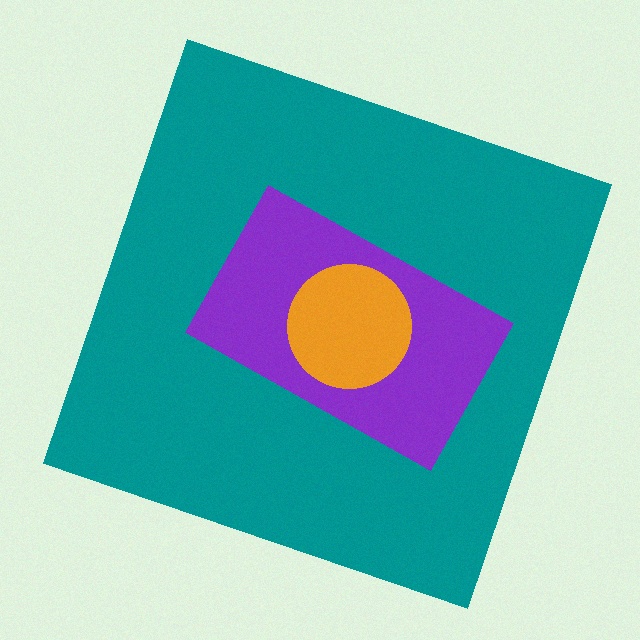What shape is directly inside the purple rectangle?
The orange circle.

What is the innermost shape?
The orange circle.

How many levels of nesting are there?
3.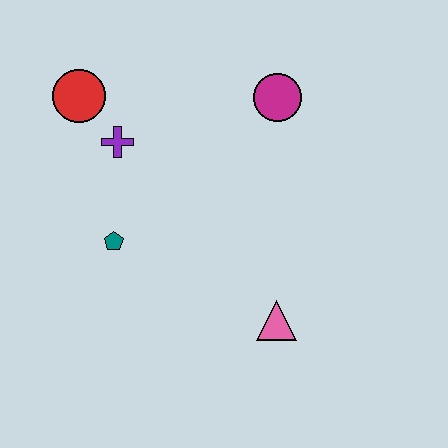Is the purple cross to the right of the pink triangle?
No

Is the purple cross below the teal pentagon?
No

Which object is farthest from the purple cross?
The pink triangle is farthest from the purple cross.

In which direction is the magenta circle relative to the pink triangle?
The magenta circle is above the pink triangle.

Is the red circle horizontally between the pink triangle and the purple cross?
No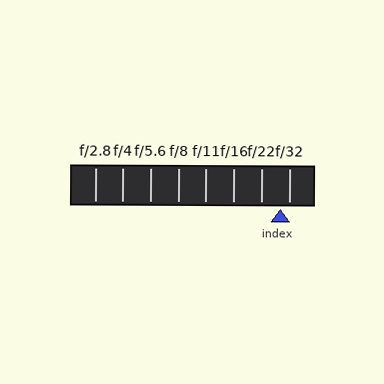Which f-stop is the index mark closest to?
The index mark is closest to f/32.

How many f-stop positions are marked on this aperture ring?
There are 8 f-stop positions marked.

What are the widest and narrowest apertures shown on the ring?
The widest aperture shown is f/2.8 and the narrowest is f/32.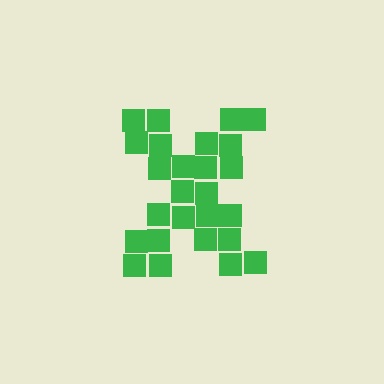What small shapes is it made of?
It is made of small squares.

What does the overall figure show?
The overall figure shows the letter X.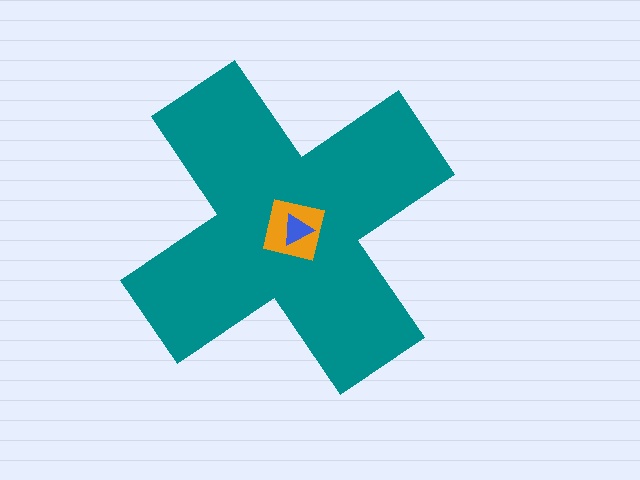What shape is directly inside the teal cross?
The orange square.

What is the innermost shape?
The blue triangle.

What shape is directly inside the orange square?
The blue triangle.